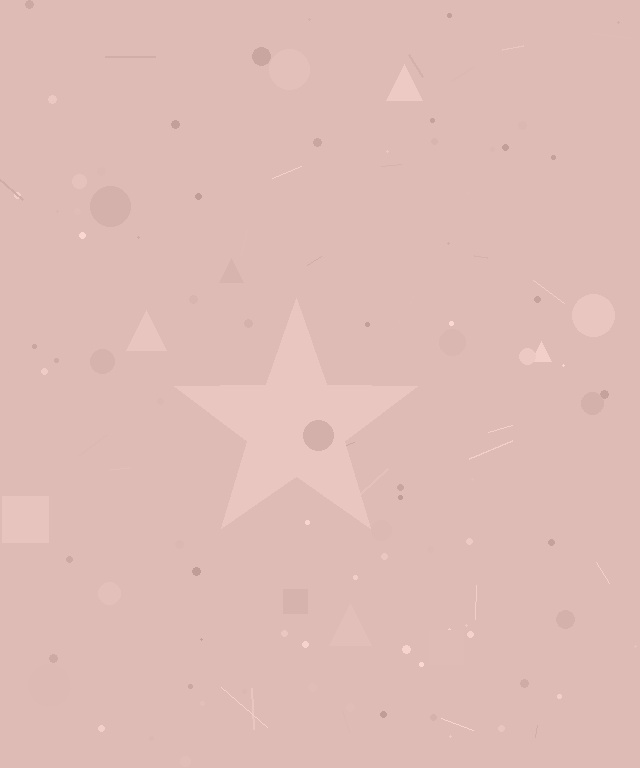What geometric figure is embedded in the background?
A star is embedded in the background.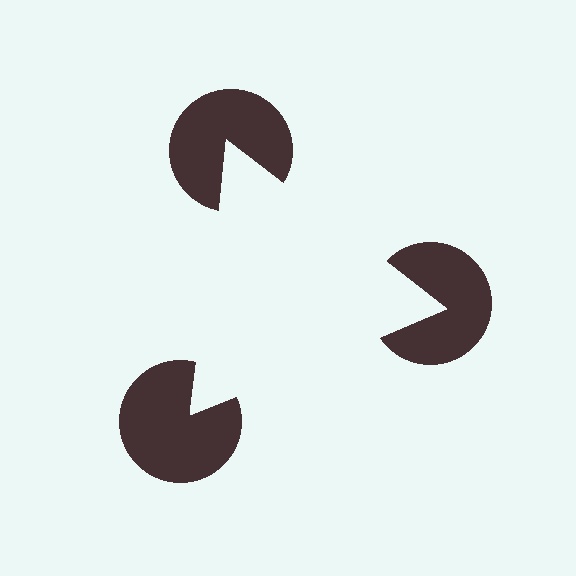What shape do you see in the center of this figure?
An illusory triangle — its edges are inferred from the aligned wedge cuts in the pac-man discs, not physically drawn.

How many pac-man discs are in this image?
There are 3 — one at each vertex of the illusory triangle.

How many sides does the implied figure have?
3 sides.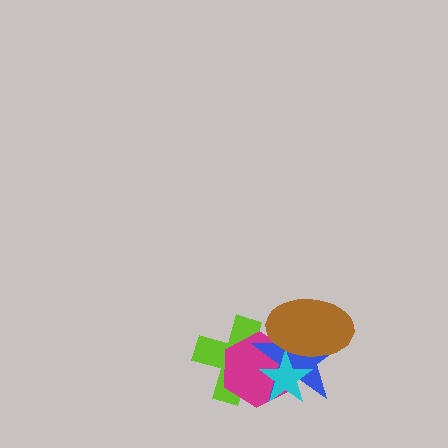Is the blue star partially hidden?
Yes, it is partially covered by another shape.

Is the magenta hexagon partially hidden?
Yes, it is partially covered by another shape.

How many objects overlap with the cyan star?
4 objects overlap with the cyan star.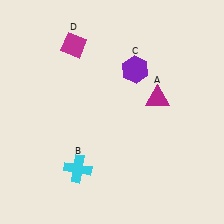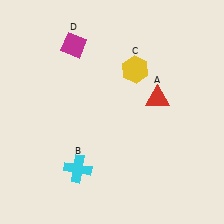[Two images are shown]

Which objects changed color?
A changed from magenta to red. C changed from purple to yellow.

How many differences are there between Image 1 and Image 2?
There are 2 differences between the two images.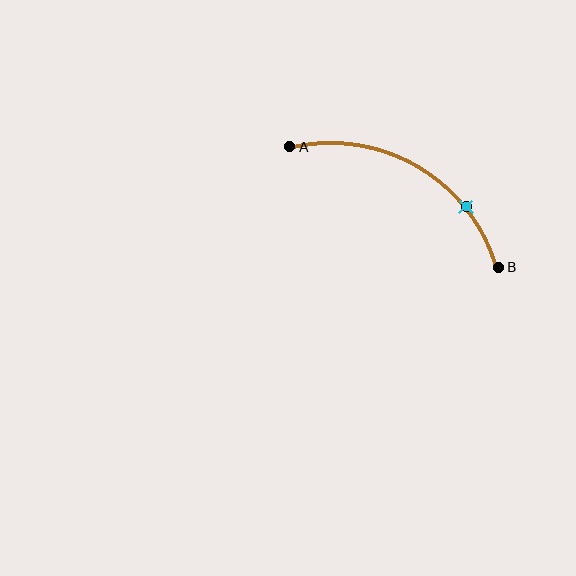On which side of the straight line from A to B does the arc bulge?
The arc bulges above the straight line connecting A and B.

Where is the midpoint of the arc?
The arc midpoint is the point on the curve farthest from the straight line joining A and B. It sits above that line.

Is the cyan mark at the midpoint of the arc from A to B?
No. The cyan mark lies on the arc but is closer to endpoint B. The arc midpoint would be at the point on the curve equidistant along the arc from both A and B.